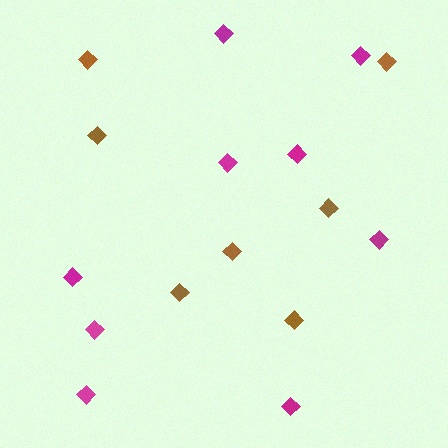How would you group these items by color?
There are 2 groups: one group of magenta diamonds (9) and one group of brown diamonds (7).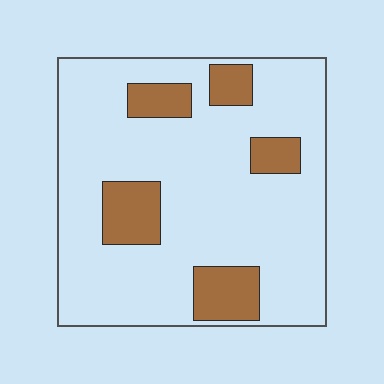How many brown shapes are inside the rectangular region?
5.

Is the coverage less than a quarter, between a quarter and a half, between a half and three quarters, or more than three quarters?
Less than a quarter.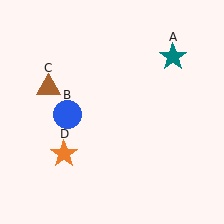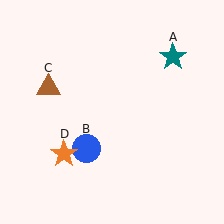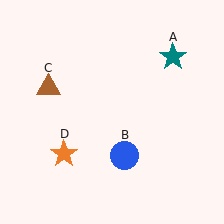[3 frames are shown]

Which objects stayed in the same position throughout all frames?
Teal star (object A) and brown triangle (object C) and orange star (object D) remained stationary.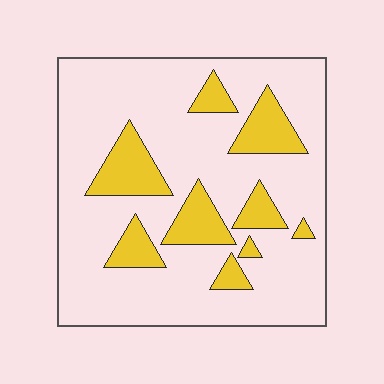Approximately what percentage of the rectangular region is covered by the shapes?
Approximately 20%.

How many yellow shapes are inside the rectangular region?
9.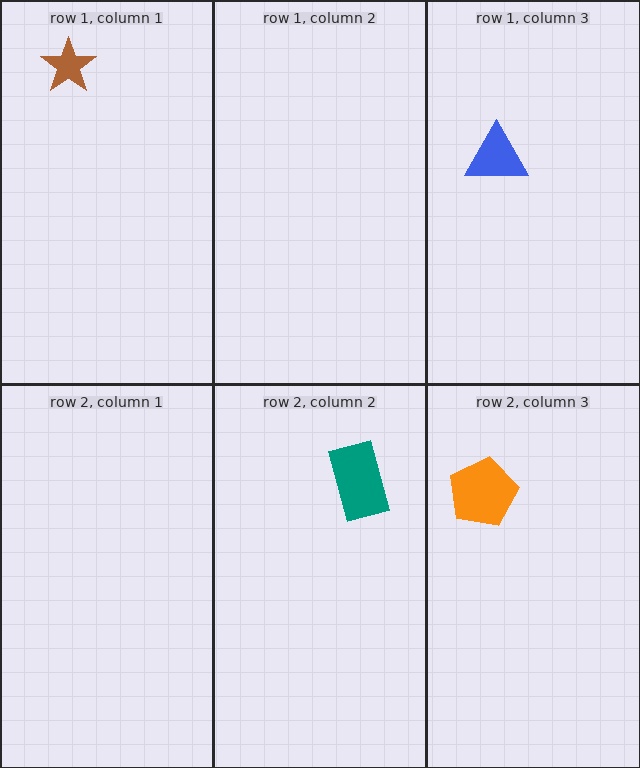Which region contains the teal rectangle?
The row 2, column 2 region.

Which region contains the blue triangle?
The row 1, column 3 region.